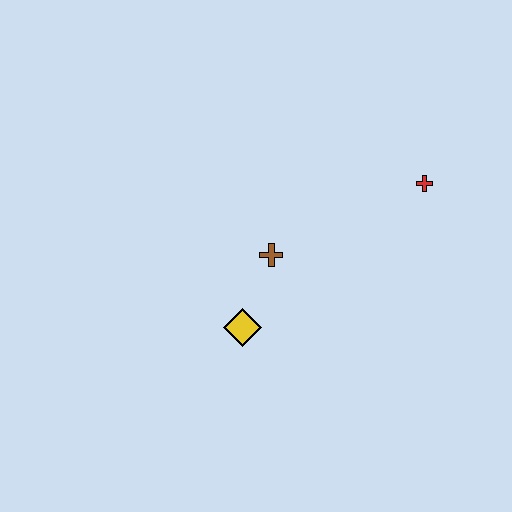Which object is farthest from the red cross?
The yellow diamond is farthest from the red cross.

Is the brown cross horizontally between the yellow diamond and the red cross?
Yes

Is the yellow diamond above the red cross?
No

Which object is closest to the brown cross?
The yellow diamond is closest to the brown cross.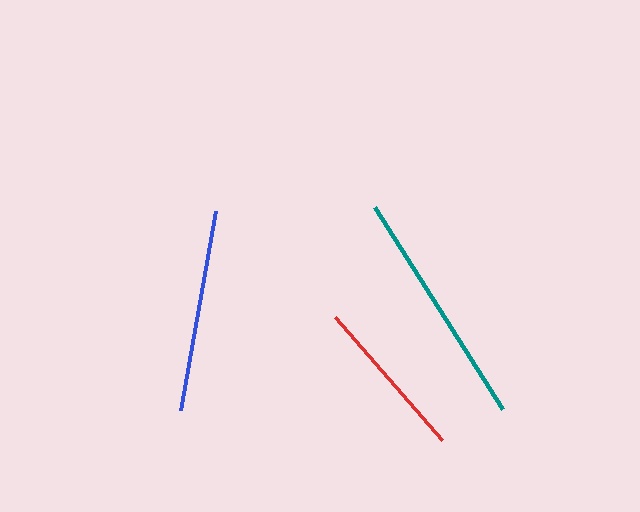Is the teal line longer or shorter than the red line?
The teal line is longer than the red line.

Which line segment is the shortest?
The red line is the shortest at approximately 163 pixels.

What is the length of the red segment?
The red segment is approximately 163 pixels long.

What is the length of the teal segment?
The teal segment is approximately 240 pixels long.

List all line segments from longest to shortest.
From longest to shortest: teal, blue, red.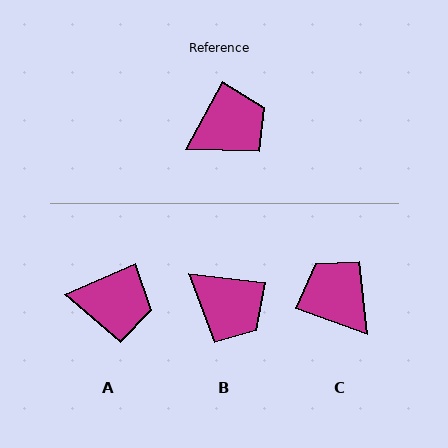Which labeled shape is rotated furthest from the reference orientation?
C, about 98 degrees away.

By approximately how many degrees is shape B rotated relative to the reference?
Approximately 68 degrees clockwise.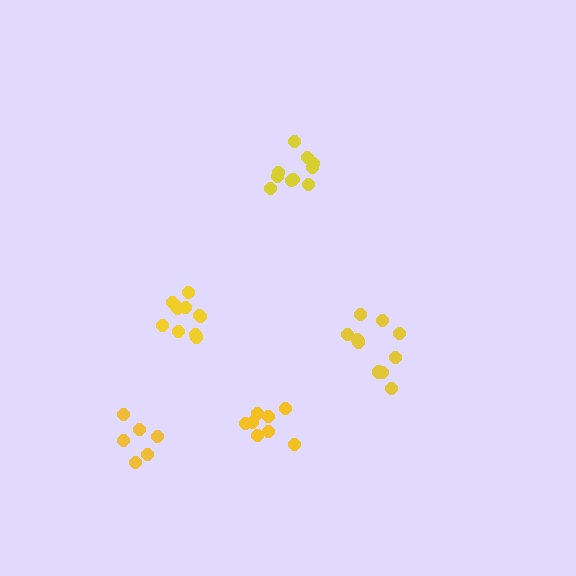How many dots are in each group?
Group 1: 10 dots, Group 2: 10 dots, Group 3: 10 dots, Group 4: 8 dots, Group 5: 6 dots (44 total).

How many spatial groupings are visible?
There are 5 spatial groupings.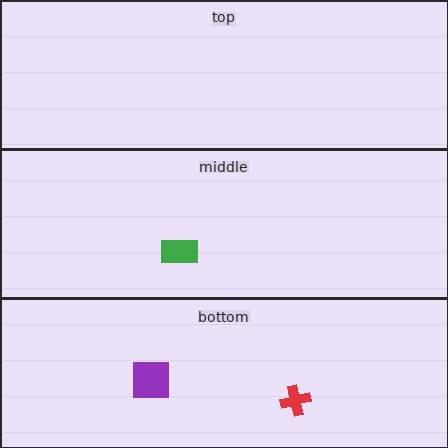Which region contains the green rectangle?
The middle region.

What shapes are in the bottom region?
The red cross, the purple square.